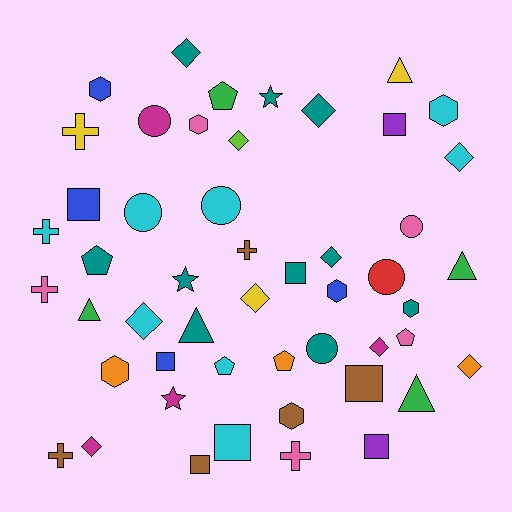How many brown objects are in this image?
There are 5 brown objects.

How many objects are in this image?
There are 50 objects.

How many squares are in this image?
There are 8 squares.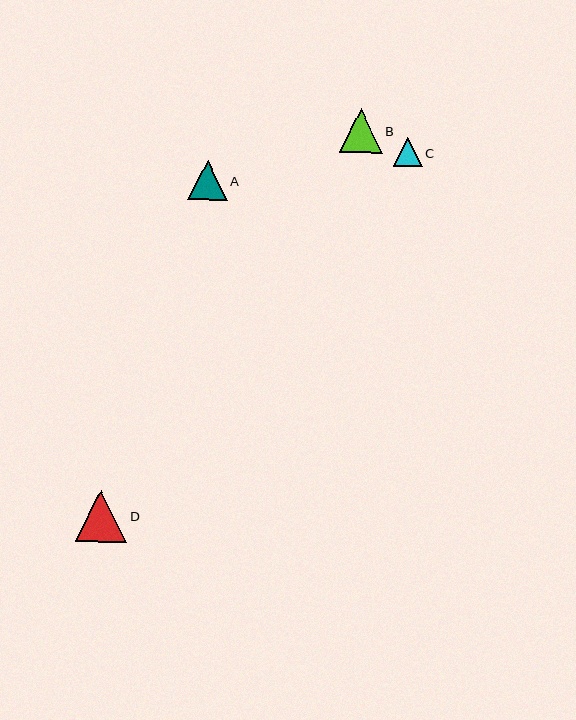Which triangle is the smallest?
Triangle C is the smallest with a size of approximately 28 pixels.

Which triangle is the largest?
Triangle D is the largest with a size of approximately 52 pixels.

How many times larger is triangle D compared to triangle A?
Triangle D is approximately 1.3 times the size of triangle A.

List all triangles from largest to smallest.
From largest to smallest: D, B, A, C.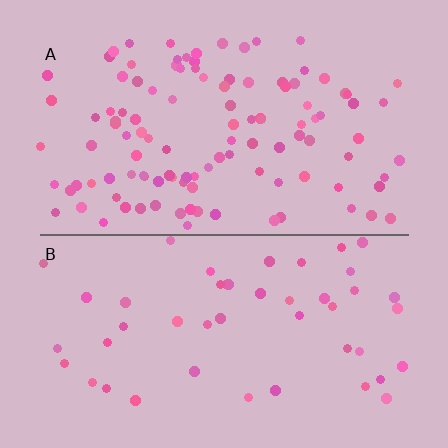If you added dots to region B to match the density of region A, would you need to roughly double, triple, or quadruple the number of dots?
Approximately double.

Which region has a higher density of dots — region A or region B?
A (the top).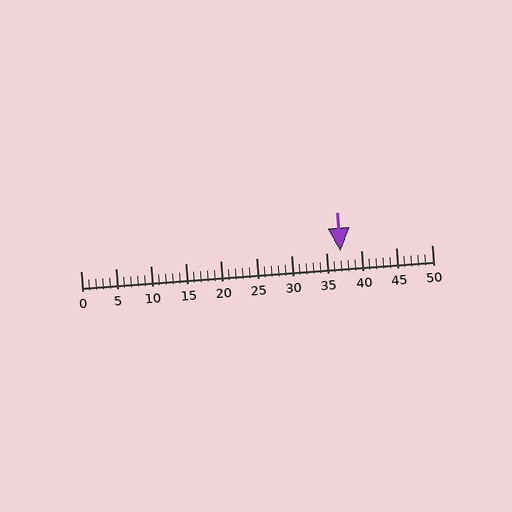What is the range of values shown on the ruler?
The ruler shows values from 0 to 50.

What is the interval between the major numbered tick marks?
The major tick marks are spaced 5 units apart.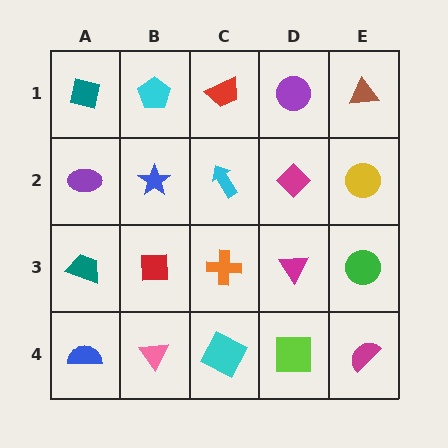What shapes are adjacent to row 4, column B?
A red square (row 3, column B), a blue semicircle (row 4, column A), a cyan square (row 4, column C).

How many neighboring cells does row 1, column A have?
2.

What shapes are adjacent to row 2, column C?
A red trapezoid (row 1, column C), an orange cross (row 3, column C), a blue star (row 2, column B), a magenta diamond (row 2, column D).